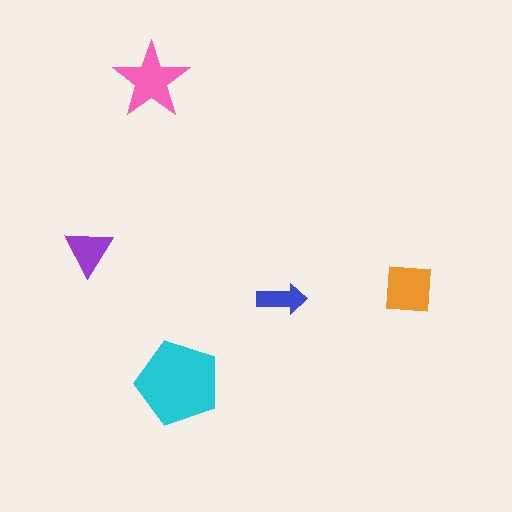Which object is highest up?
The pink star is topmost.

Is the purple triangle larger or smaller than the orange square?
Smaller.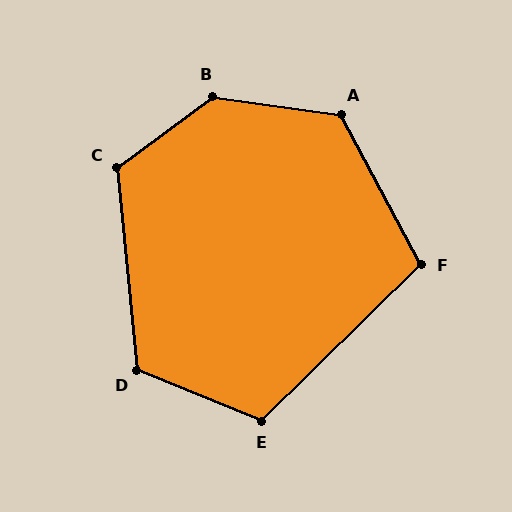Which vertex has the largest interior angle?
B, at approximately 136 degrees.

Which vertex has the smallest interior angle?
F, at approximately 107 degrees.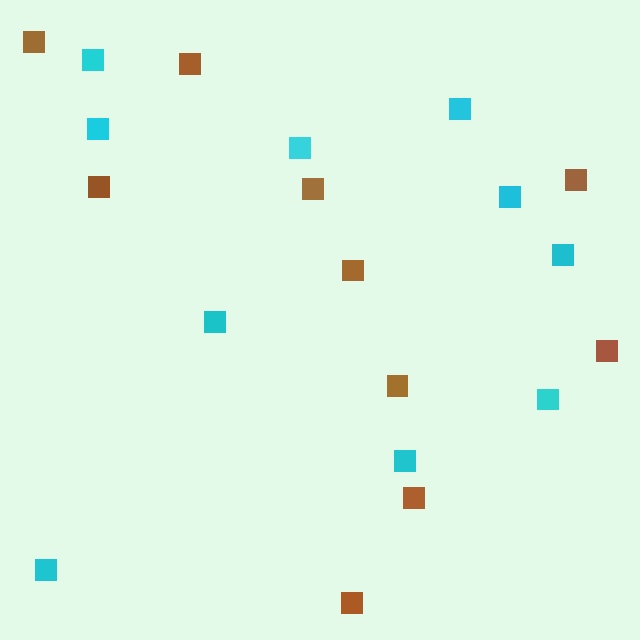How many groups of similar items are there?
There are 2 groups: one group of brown squares (10) and one group of cyan squares (10).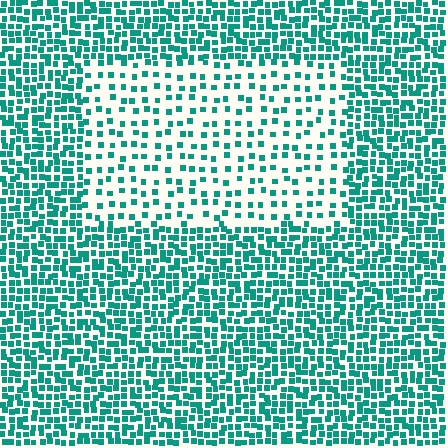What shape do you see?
I see a rectangle.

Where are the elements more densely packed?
The elements are more densely packed outside the rectangle boundary.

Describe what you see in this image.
The image contains small teal elements arranged at two different densities. A rectangle-shaped region is visible where the elements are less densely packed than the surrounding area.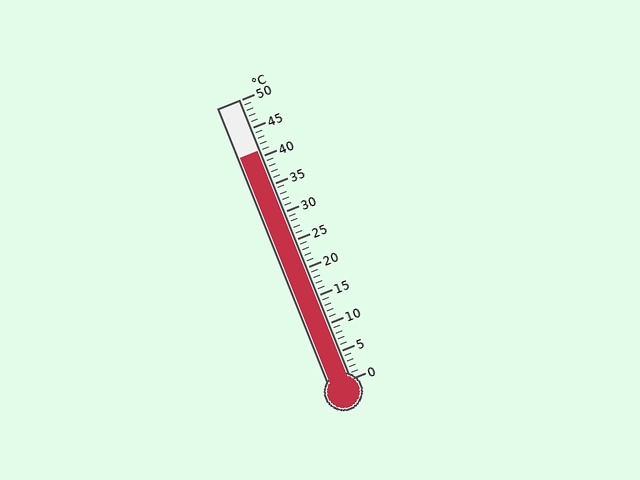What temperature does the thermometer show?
The thermometer shows approximately 41°C.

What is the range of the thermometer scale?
The thermometer scale ranges from 0°C to 50°C.